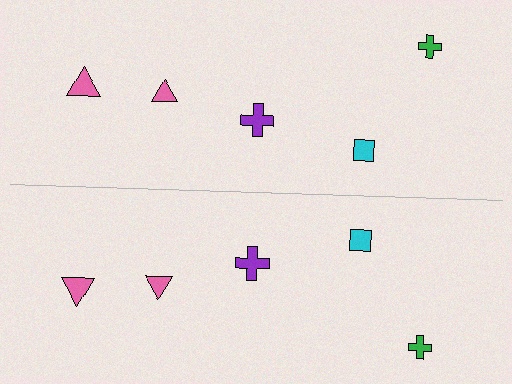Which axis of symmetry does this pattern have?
The pattern has a horizontal axis of symmetry running through the center of the image.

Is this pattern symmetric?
Yes, this pattern has bilateral (reflection) symmetry.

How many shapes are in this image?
There are 10 shapes in this image.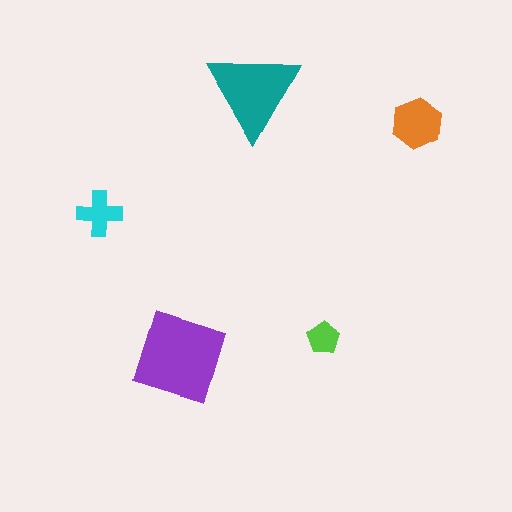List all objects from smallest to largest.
The lime pentagon, the cyan cross, the orange hexagon, the teal triangle, the purple diamond.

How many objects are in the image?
There are 5 objects in the image.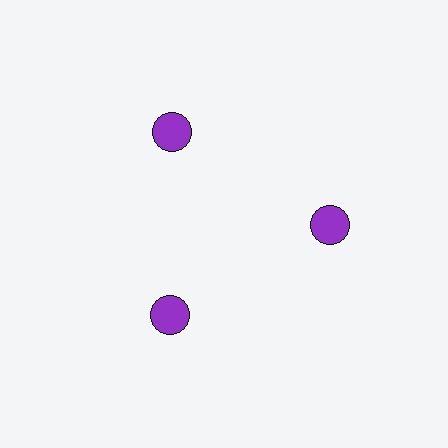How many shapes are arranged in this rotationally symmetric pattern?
There are 3 shapes, arranged in 3 groups of 1.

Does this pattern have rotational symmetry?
Yes, this pattern has 3-fold rotational symmetry. It looks the same after rotating 120 degrees around the center.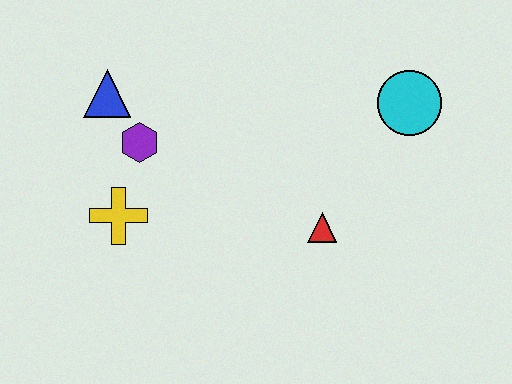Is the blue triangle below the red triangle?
No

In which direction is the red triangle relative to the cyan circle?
The red triangle is below the cyan circle.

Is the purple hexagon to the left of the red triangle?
Yes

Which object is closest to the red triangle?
The cyan circle is closest to the red triangle.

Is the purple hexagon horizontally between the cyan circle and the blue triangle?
Yes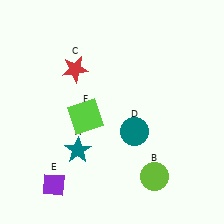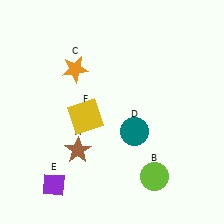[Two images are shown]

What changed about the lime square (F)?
In Image 1, F is lime. In Image 2, it changed to yellow.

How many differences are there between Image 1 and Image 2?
There are 3 differences between the two images.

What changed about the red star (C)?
In Image 1, C is red. In Image 2, it changed to orange.